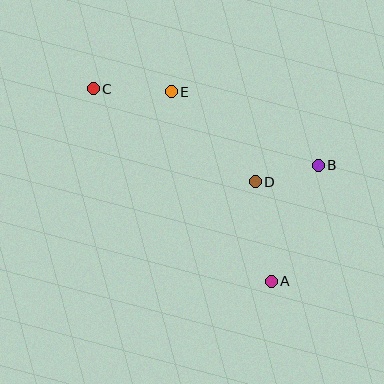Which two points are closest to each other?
Points B and D are closest to each other.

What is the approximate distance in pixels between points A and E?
The distance between A and E is approximately 214 pixels.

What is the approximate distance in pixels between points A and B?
The distance between A and B is approximately 125 pixels.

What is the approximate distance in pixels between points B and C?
The distance between B and C is approximately 238 pixels.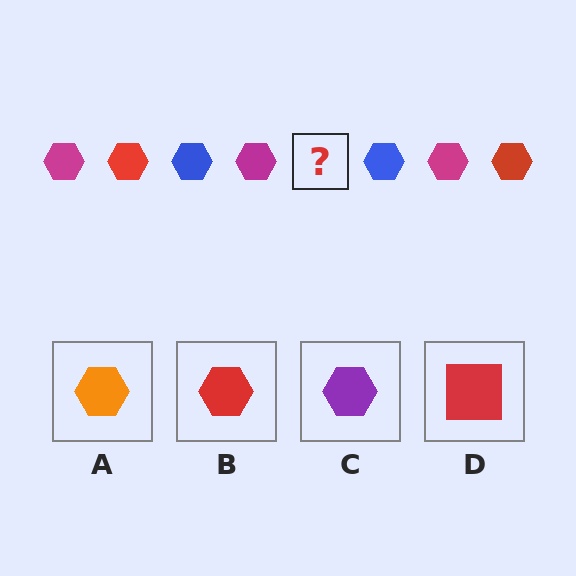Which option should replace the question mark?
Option B.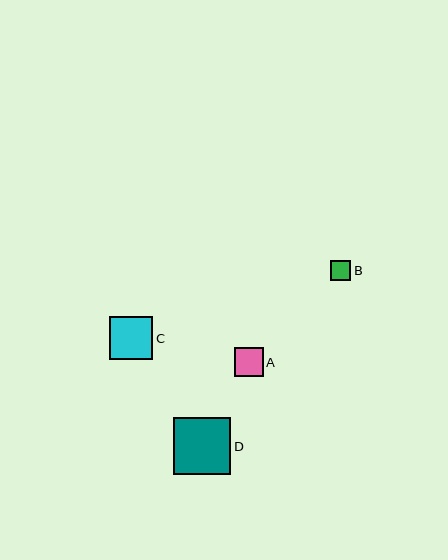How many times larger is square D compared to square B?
Square D is approximately 2.8 times the size of square B.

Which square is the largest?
Square D is the largest with a size of approximately 57 pixels.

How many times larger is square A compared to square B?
Square A is approximately 1.4 times the size of square B.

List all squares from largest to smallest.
From largest to smallest: D, C, A, B.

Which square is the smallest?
Square B is the smallest with a size of approximately 20 pixels.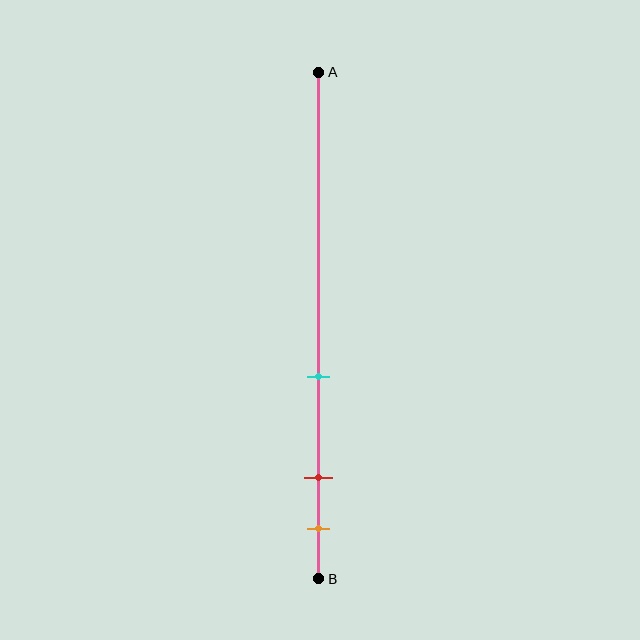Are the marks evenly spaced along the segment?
No, the marks are not evenly spaced.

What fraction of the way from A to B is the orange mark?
The orange mark is approximately 90% (0.9) of the way from A to B.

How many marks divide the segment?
There are 3 marks dividing the segment.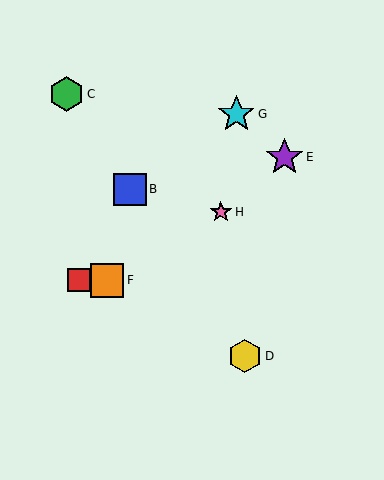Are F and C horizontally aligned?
No, F is at y≈280 and C is at y≈94.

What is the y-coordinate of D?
Object D is at y≈356.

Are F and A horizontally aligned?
Yes, both are at y≈280.